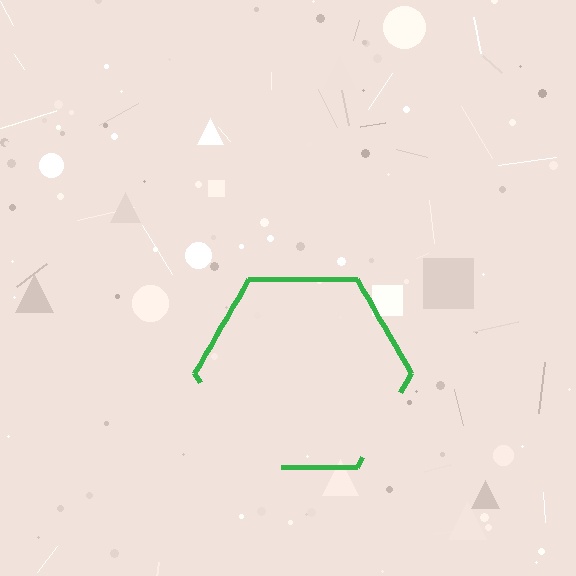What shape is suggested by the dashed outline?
The dashed outline suggests a hexagon.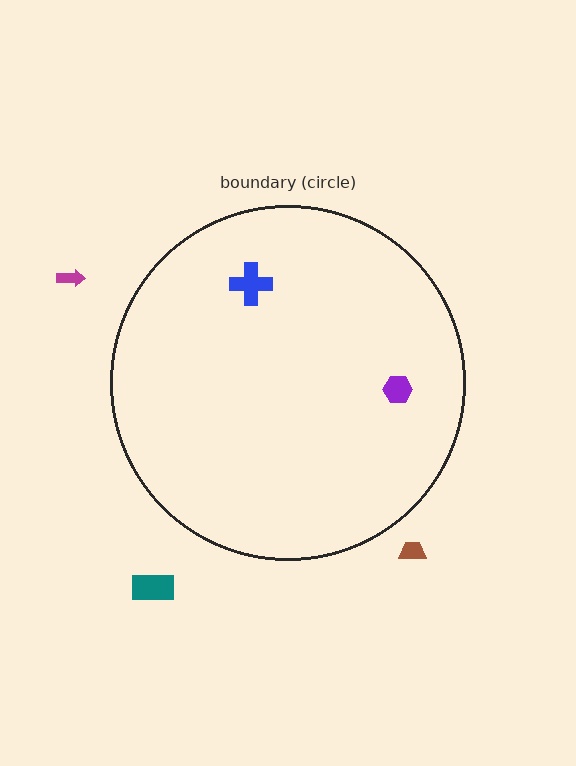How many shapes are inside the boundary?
2 inside, 3 outside.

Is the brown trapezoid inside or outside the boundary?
Outside.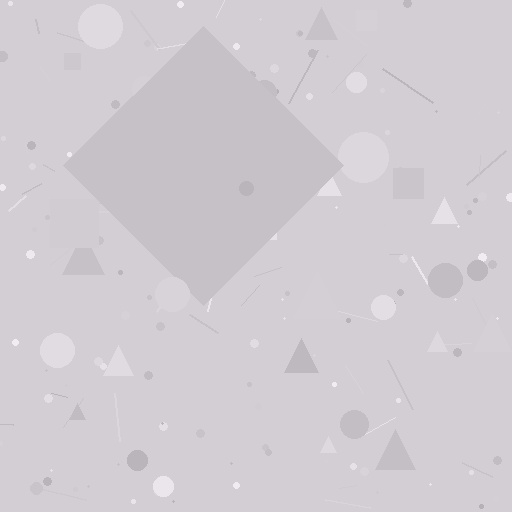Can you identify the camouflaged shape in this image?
The camouflaged shape is a diamond.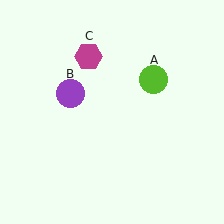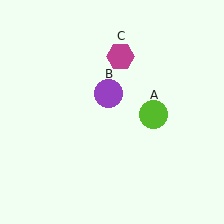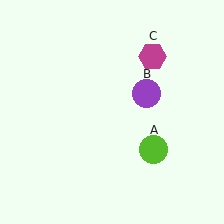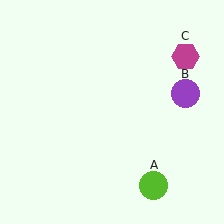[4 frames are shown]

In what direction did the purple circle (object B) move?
The purple circle (object B) moved right.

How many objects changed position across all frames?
3 objects changed position: lime circle (object A), purple circle (object B), magenta hexagon (object C).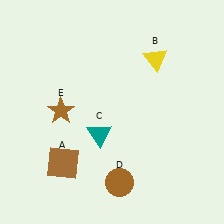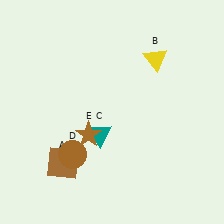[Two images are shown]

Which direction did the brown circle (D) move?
The brown circle (D) moved left.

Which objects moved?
The objects that moved are: the brown circle (D), the brown star (E).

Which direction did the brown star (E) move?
The brown star (E) moved right.